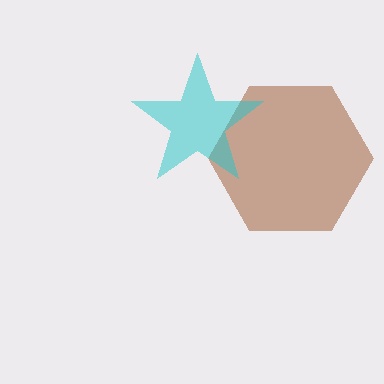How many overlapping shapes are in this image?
There are 2 overlapping shapes in the image.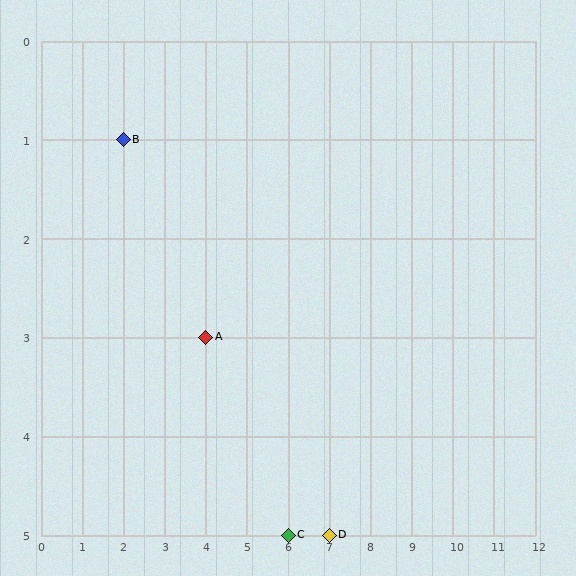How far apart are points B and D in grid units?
Points B and D are 5 columns and 4 rows apart (about 6.4 grid units diagonally).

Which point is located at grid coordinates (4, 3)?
Point A is at (4, 3).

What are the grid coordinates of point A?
Point A is at grid coordinates (4, 3).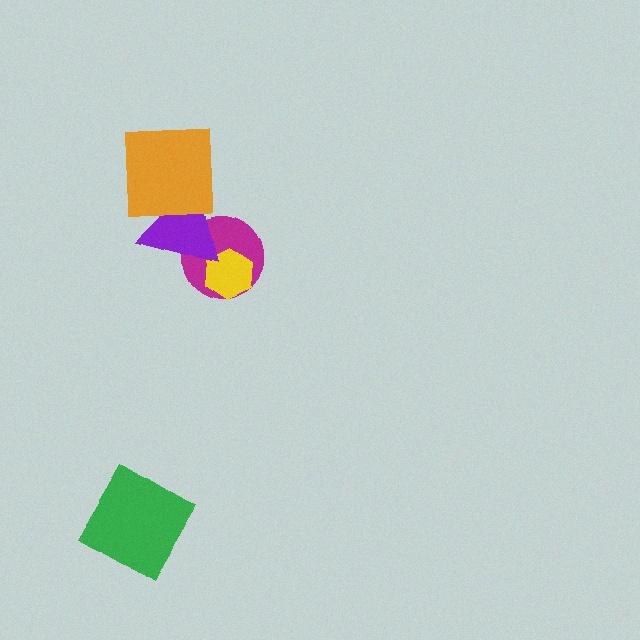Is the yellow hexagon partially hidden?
Yes, it is partially covered by another shape.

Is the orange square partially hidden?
No, no other shape covers it.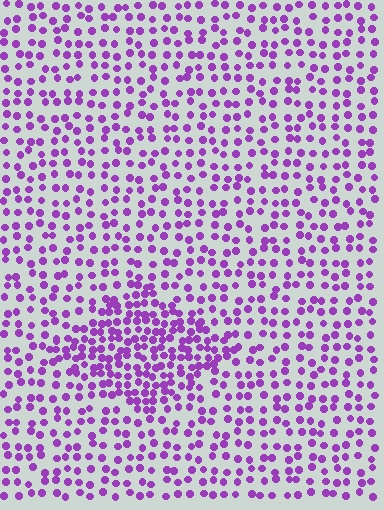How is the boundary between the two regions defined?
The boundary is defined by a change in element density (approximately 1.9x ratio). All elements are the same color, size, and shape.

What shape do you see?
I see a diamond.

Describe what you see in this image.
The image contains small purple elements arranged at two different densities. A diamond-shaped region is visible where the elements are more densely packed than the surrounding area.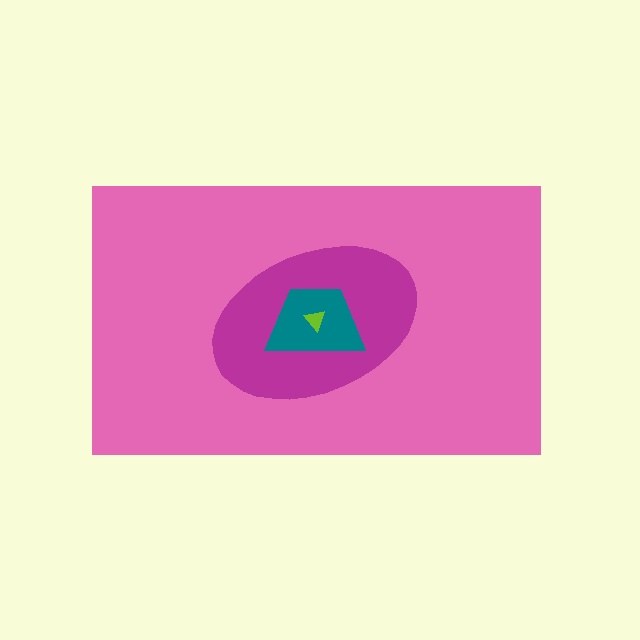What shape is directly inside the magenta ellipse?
The teal trapezoid.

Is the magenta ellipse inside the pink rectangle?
Yes.